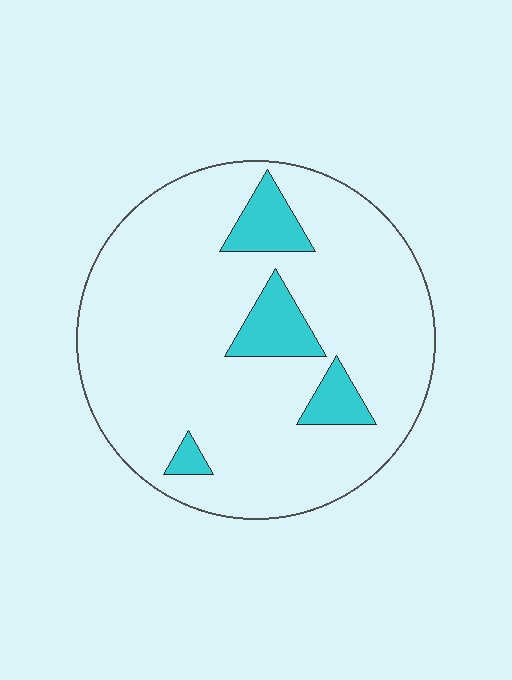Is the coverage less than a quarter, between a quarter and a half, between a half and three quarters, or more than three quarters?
Less than a quarter.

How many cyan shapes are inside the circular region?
4.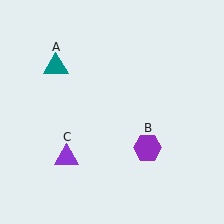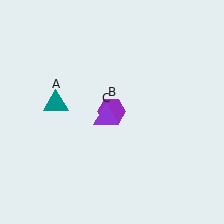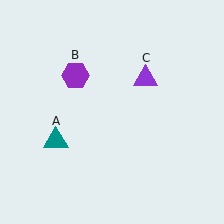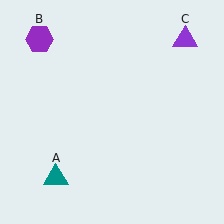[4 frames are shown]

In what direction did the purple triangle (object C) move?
The purple triangle (object C) moved up and to the right.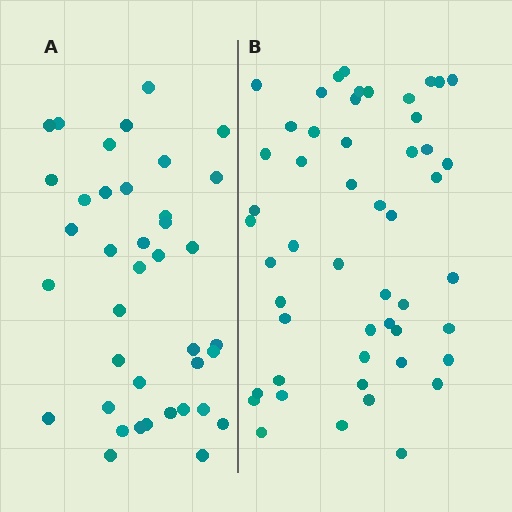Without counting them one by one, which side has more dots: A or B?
Region B (the right region) has more dots.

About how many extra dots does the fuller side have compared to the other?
Region B has roughly 12 or so more dots than region A.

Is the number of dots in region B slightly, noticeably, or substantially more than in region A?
Region B has noticeably more, but not dramatically so. The ratio is roughly 1.3 to 1.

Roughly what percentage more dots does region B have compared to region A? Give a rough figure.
About 30% more.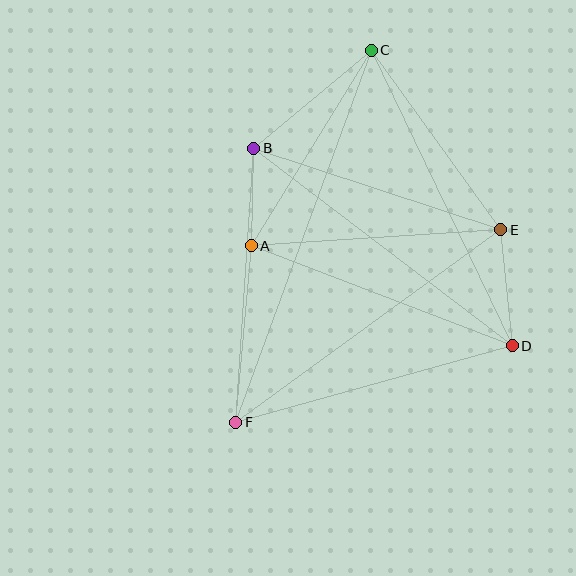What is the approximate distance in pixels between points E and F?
The distance between E and F is approximately 327 pixels.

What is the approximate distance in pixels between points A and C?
The distance between A and C is approximately 229 pixels.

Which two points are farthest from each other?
Points C and F are farthest from each other.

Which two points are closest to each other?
Points A and B are closest to each other.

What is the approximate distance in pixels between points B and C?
The distance between B and C is approximately 153 pixels.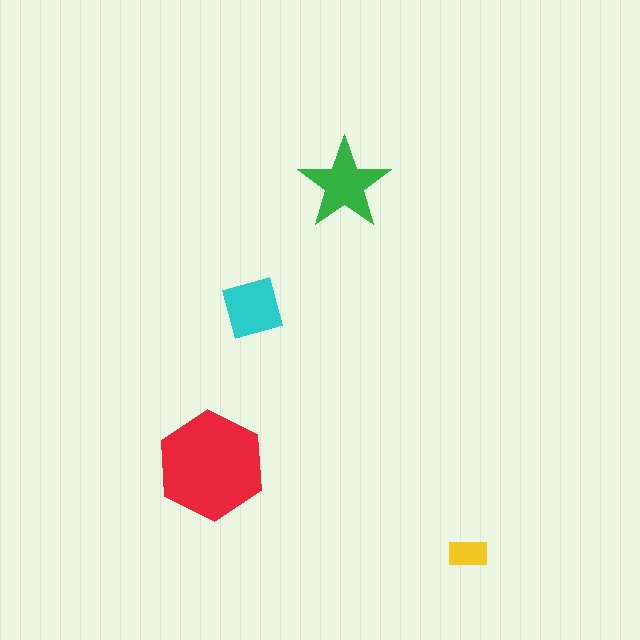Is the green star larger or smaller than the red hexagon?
Smaller.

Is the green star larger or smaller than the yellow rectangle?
Larger.